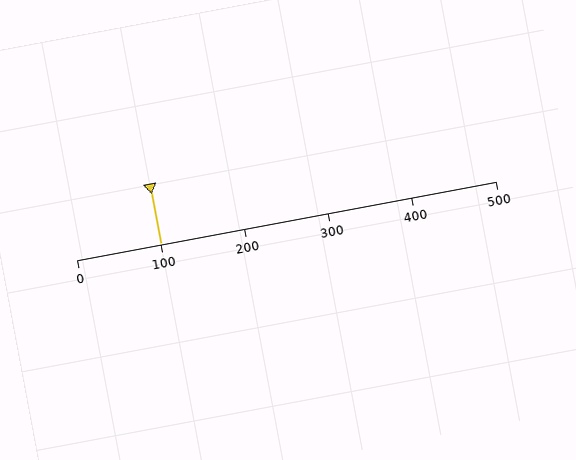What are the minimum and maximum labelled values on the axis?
The axis runs from 0 to 500.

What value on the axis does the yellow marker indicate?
The marker indicates approximately 100.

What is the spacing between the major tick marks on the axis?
The major ticks are spaced 100 apart.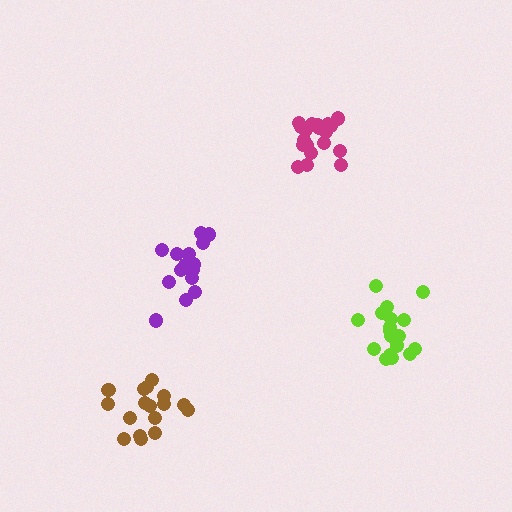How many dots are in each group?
Group 1: 17 dots, Group 2: 15 dots, Group 3: 18 dots, Group 4: 19 dots (69 total).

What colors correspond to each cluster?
The clusters are colored: brown, purple, lime, magenta.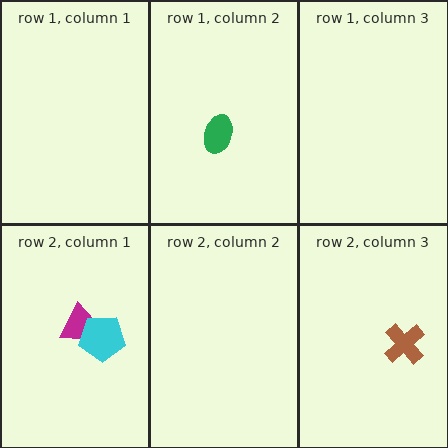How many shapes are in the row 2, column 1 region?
2.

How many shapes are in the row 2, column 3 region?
1.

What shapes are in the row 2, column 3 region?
The brown cross.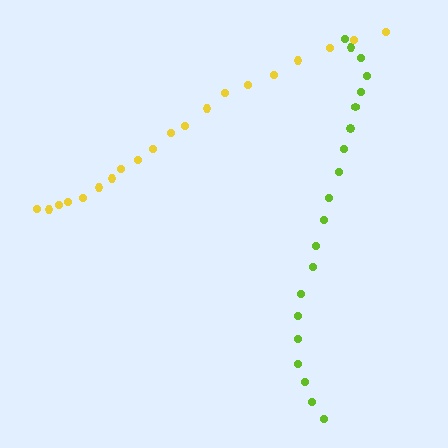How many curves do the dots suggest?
There are 2 distinct paths.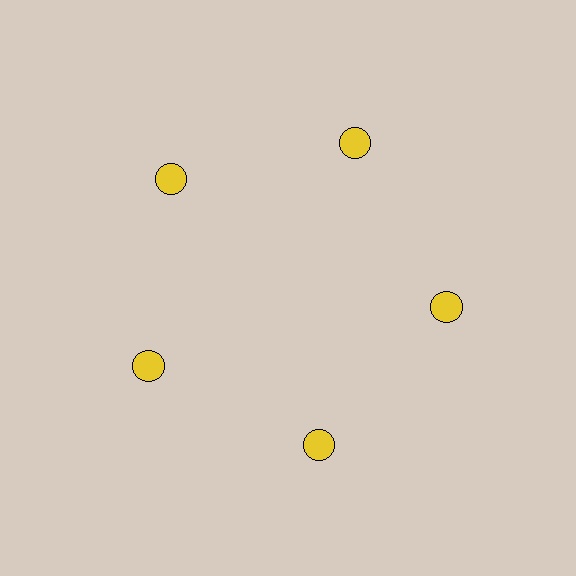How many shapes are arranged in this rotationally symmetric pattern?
There are 5 shapes, arranged in 5 groups of 1.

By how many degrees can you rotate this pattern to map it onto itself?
The pattern maps onto itself every 72 degrees of rotation.